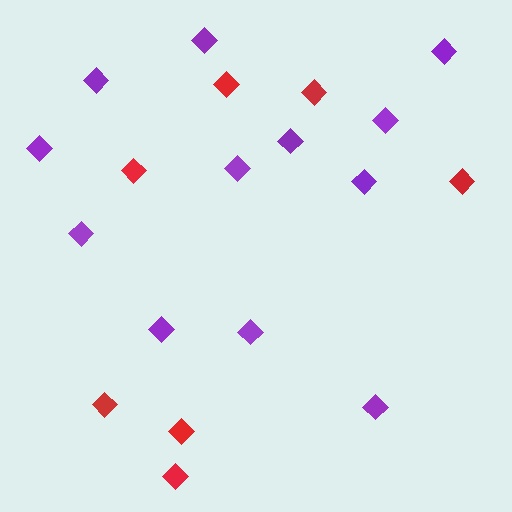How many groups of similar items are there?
There are 2 groups: one group of red diamonds (7) and one group of purple diamonds (12).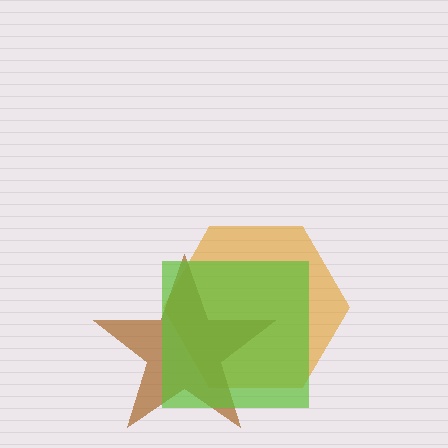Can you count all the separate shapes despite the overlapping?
Yes, there are 3 separate shapes.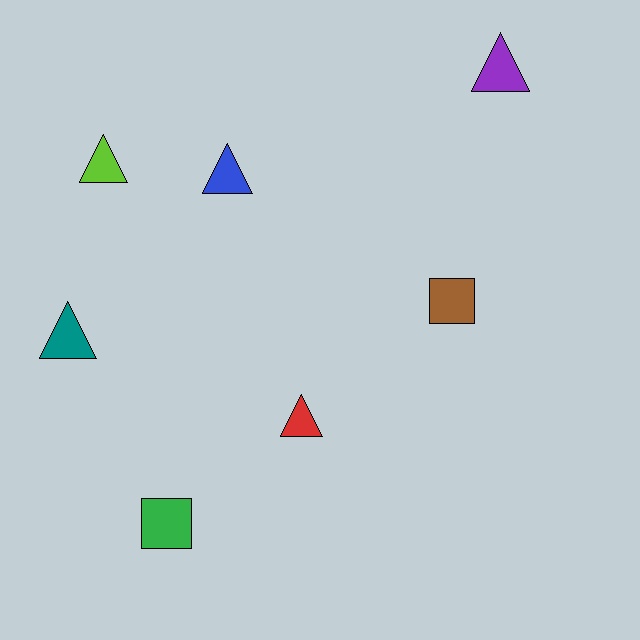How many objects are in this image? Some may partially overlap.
There are 7 objects.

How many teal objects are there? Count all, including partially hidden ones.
There is 1 teal object.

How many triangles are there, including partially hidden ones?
There are 5 triangles.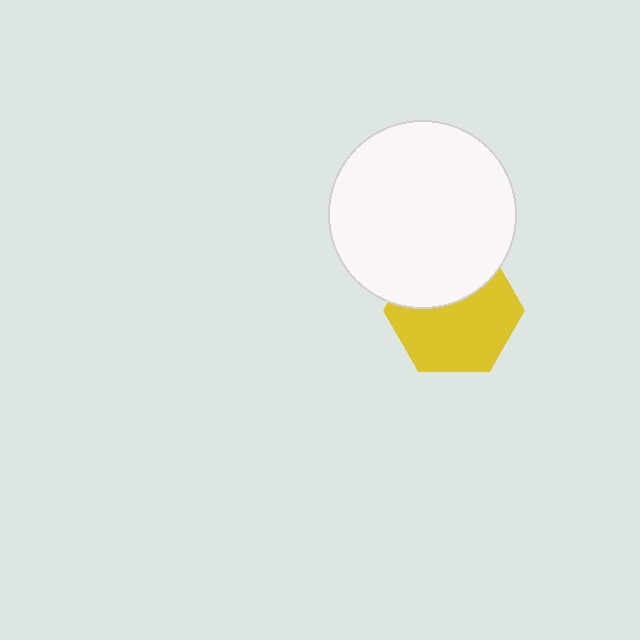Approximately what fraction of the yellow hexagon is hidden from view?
Roughly 37% of the yellow hexagon is hidden behind the white circle.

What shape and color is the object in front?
The object in front is a white circle.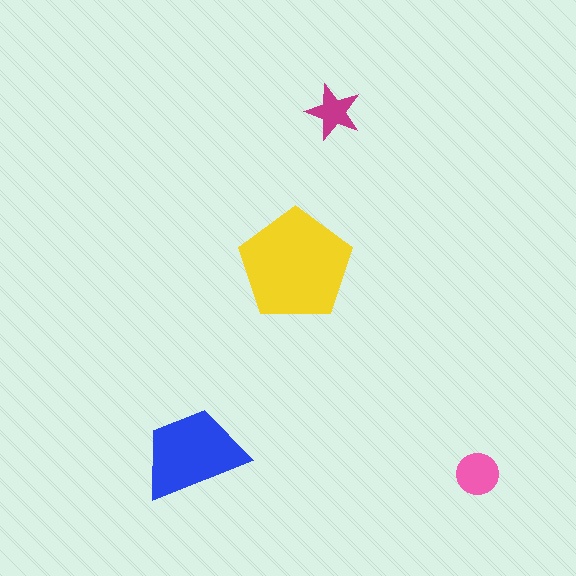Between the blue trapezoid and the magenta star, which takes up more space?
The blue trapezoid.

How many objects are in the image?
There are 4 objects in the image.